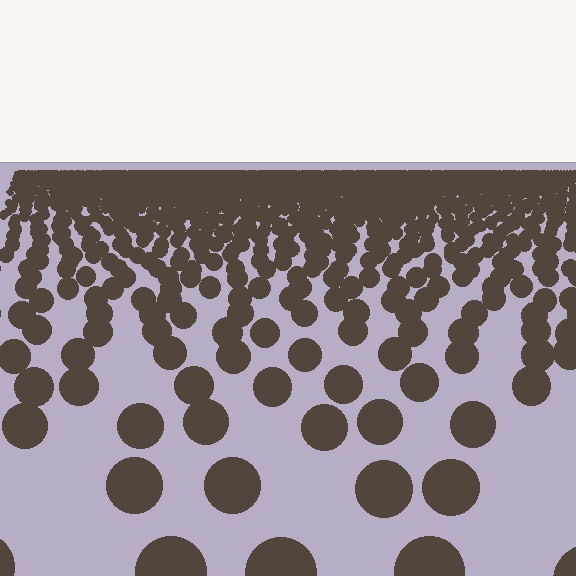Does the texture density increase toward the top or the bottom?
Density increases toward the top.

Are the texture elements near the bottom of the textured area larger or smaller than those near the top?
Larger. Near the bottom, elements are closer to the viewer and appear at a bigger on-screen size.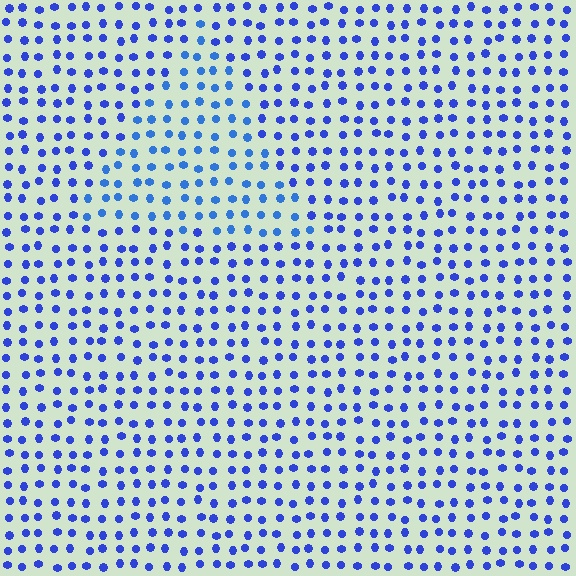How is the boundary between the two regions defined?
The boundary is defined purely by a slight shift in hue (about 18 degrees). Spacing, size, and orientation are identical on both sides.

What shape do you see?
I see a triangle.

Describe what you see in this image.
The image is filled with small blue elements in a uniform arrangement. A triangle-shaped region is visible where the elements are tinted to a slightly different hue, forming a subtle color boundary.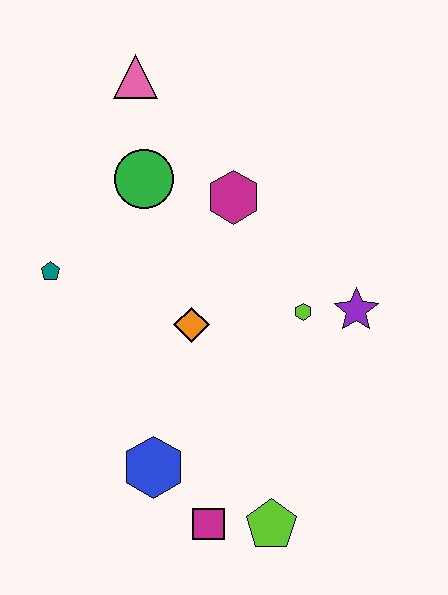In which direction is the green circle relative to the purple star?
The green circle is to the left of the purple star.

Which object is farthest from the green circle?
The lime pentagon is farthest from the green circle.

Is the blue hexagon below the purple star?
Yes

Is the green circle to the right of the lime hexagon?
No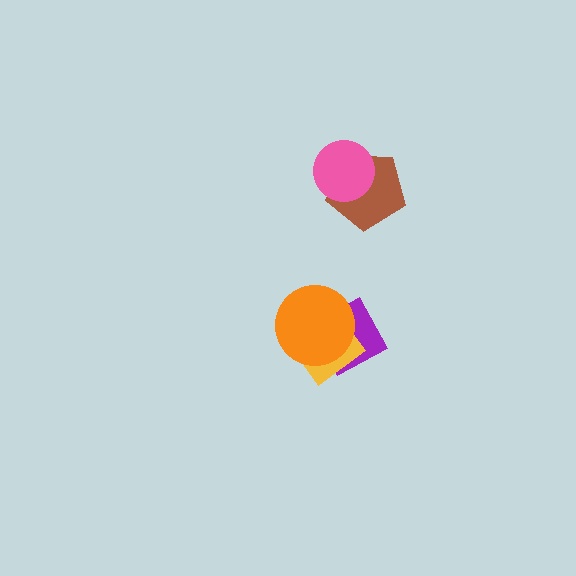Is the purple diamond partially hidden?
Yes, it is partially covered by another shape.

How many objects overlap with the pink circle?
1 object overlaps with the pink circle.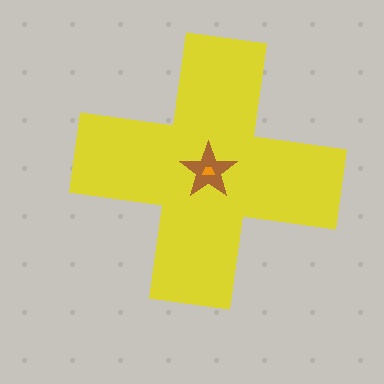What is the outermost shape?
The yellow cross.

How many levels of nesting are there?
3.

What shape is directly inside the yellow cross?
The brown star.